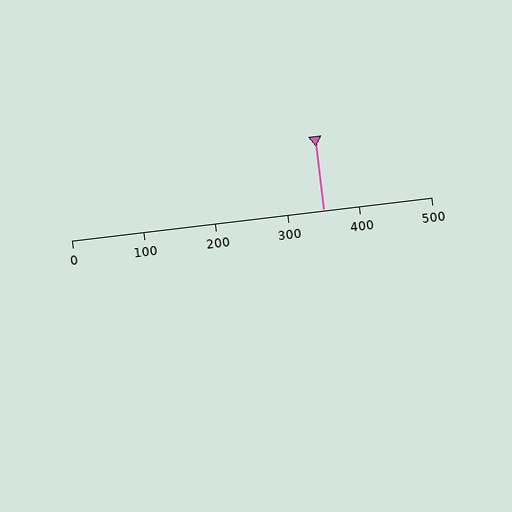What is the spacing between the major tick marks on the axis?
The major ticks are spaced 100 apart.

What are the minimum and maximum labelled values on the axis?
The axis runs from 0 to 500.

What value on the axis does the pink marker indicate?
The marker indicates approximately 350.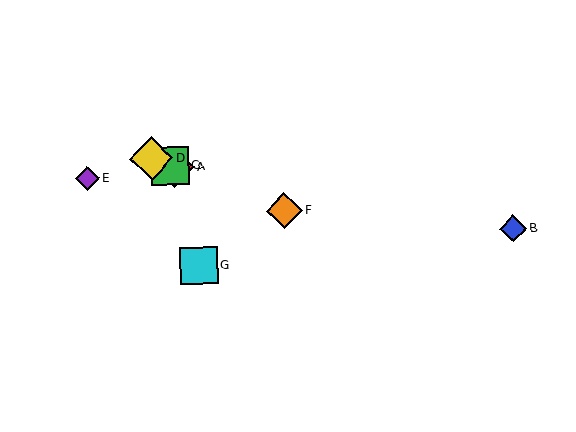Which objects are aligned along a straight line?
Objects A, C, D, F are aligned along a straight line.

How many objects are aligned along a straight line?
4 objects (A, C, D, F) are aligned along a straight line.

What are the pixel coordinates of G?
Object G is at (199, 266).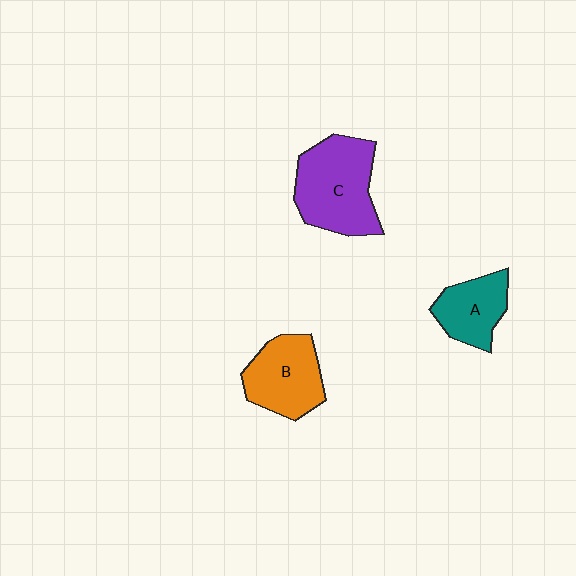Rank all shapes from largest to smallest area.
From largest to smallest: C (purple), B (orange), A (teal).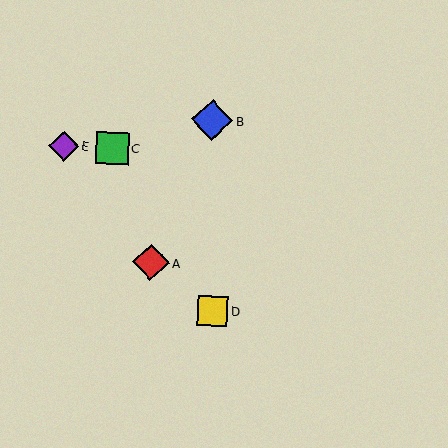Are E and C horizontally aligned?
Yes, both are at y≈146.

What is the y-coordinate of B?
Object B is at y≈120.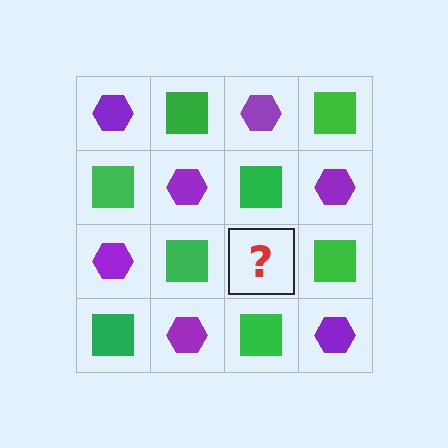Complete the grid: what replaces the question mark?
The question mark should be replaced with a purple hexagon.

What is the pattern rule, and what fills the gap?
The rule is that it alternates purple hexagon and green square in a checkerboard pattern. The gap should be filled with a purple hexagon.